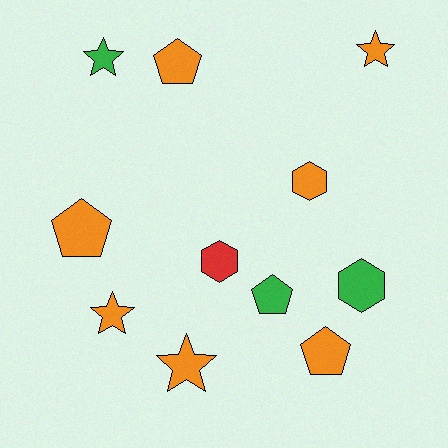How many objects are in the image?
There are 11 objects.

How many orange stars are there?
There are 3 orange stars.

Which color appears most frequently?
Orange, with 7 objects.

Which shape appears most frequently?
Star, with 4 objects.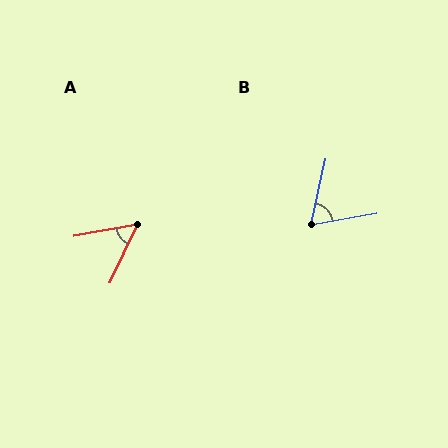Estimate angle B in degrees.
Approximately 68 degrees.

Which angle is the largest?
B, at approximately 68 degrees.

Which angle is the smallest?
A, at approximately 54 degrees.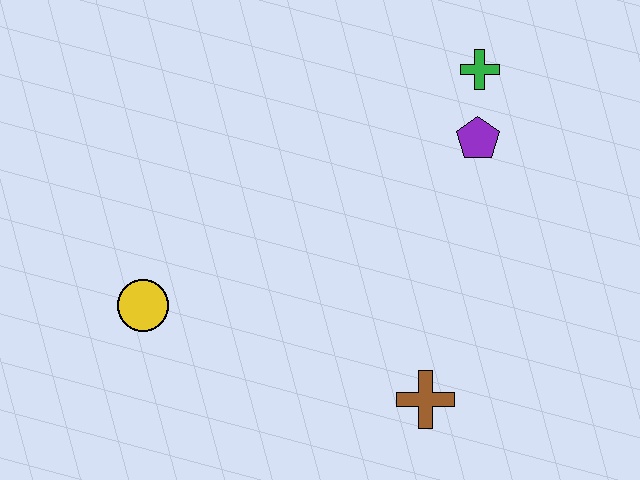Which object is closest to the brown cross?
The purple pentagon is closest to the brown cross.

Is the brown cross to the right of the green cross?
No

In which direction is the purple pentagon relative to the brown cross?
The purple pentagon is above the brown cross.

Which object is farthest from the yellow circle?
The green cross is farthest from the yellow circle.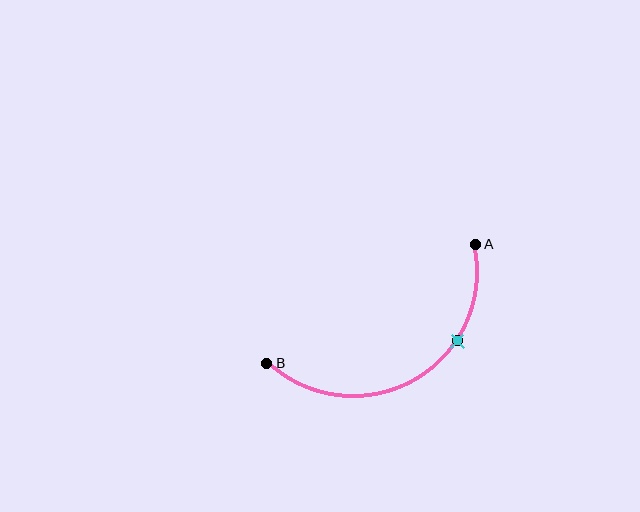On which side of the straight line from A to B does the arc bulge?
The arc bulges below the straight line connecting A and B.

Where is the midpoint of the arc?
The arc midpoint is the point on the curve farthest from the straight line joining A and B. It sits below that line.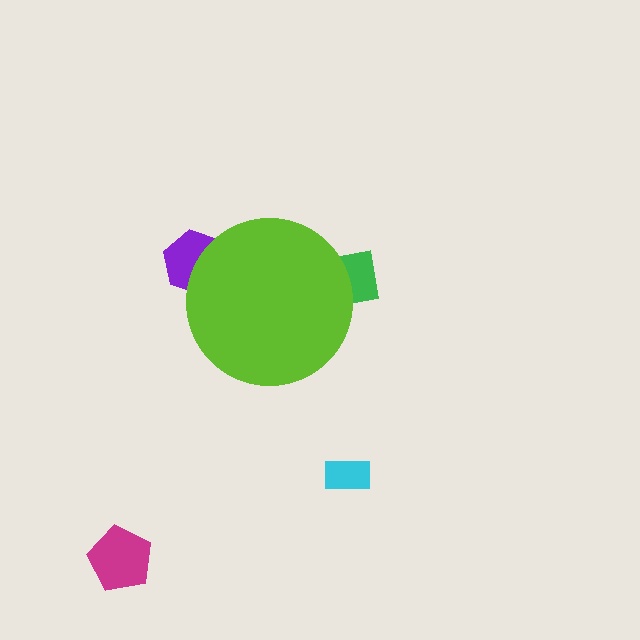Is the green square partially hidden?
Yes, the green square is partially hidden behind the lime circle.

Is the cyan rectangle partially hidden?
No, the cyan rectangle is fully visible.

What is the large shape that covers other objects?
A lime circle.